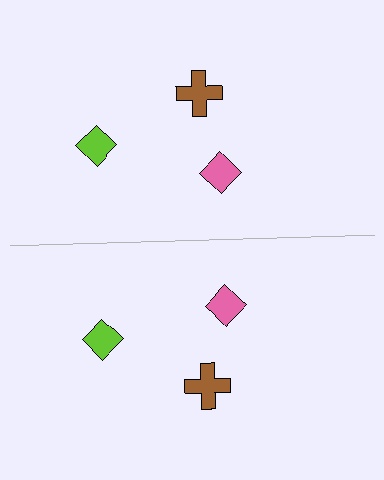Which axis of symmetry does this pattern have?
The pattern has a horizontal axis of symmetry running through the center of the image.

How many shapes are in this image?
There are 6 shapes in this image.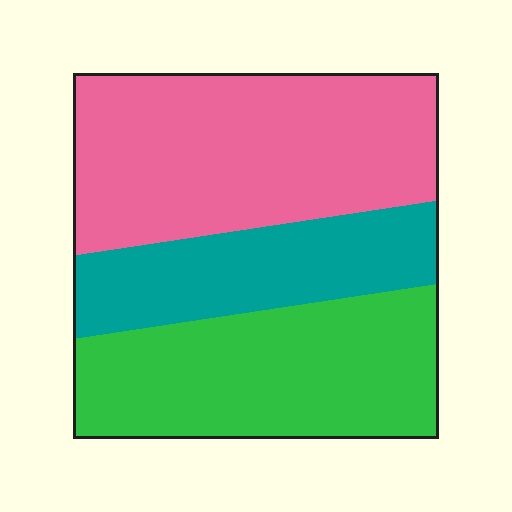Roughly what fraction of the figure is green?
Green takes up about one third (1/3) of the figure.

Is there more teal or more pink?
Pink.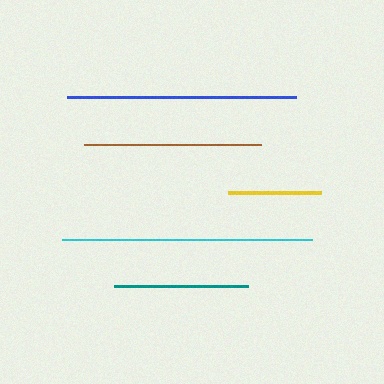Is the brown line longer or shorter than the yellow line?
The brown line is longer than the yellow line.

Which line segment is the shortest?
The yellow line is the shortest at approximately 93 pixels.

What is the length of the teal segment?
The teal segment is approximately 134 pixels long.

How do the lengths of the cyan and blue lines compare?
The cyan and blue lines are approximately the same length.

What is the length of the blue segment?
The blue segment is approximately 229 pixels long.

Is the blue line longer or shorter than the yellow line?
The blue line is longer than the yellow line.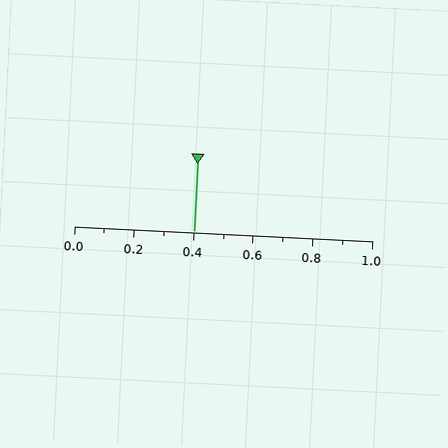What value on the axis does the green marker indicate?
The marker indicates approximately 0.4.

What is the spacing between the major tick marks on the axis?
The major ticks are spaced 0.2 apart.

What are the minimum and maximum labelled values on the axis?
The axis runs from 0.0 to 1.0.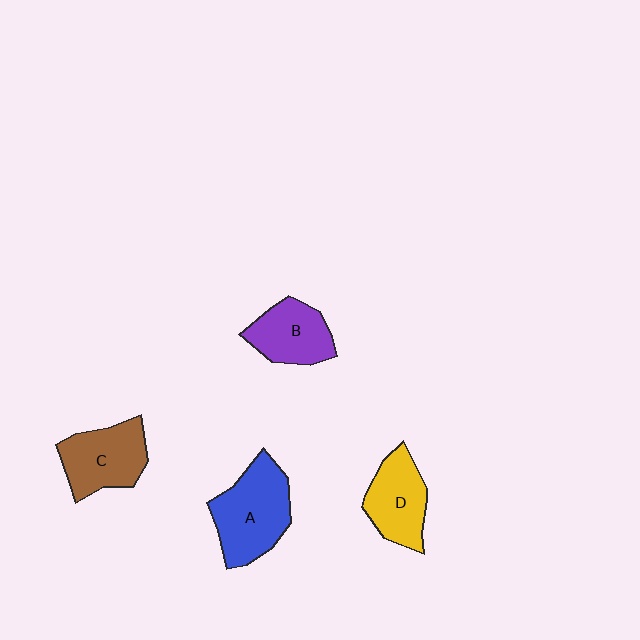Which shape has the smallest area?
Shape B (purple).